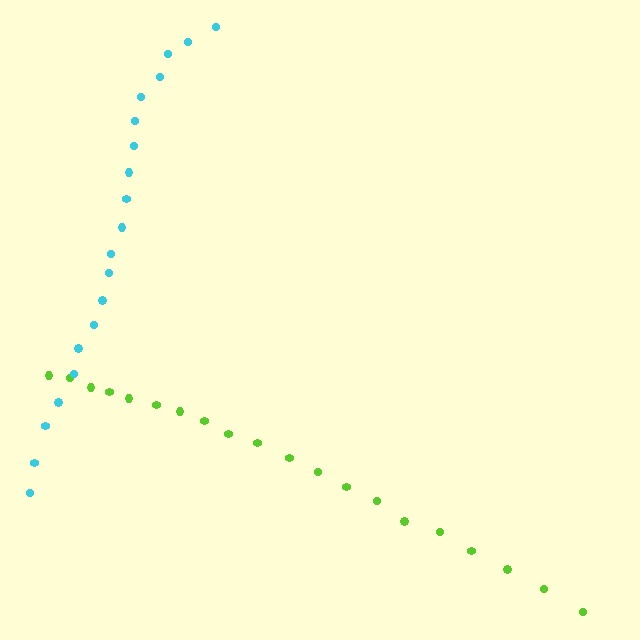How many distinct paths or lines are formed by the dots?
There are 2 distinct paths.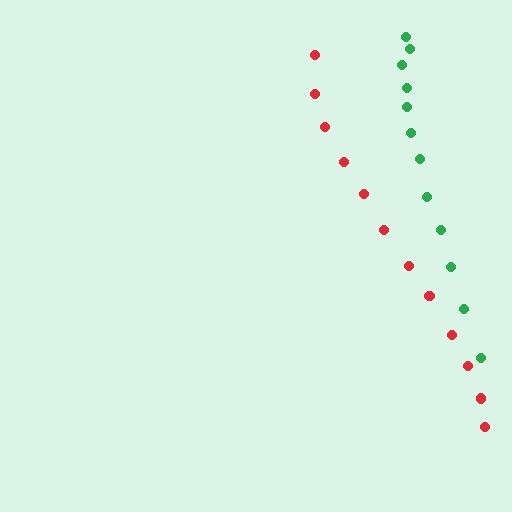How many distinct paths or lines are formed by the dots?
There are 2 distinct paths.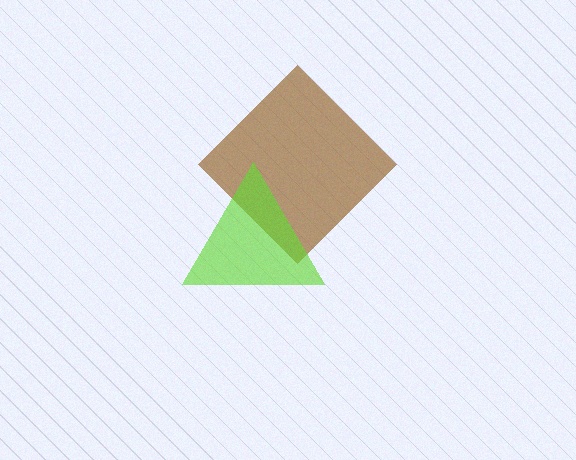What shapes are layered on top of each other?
The layered shapes are: a brown diamond, a lime triangle.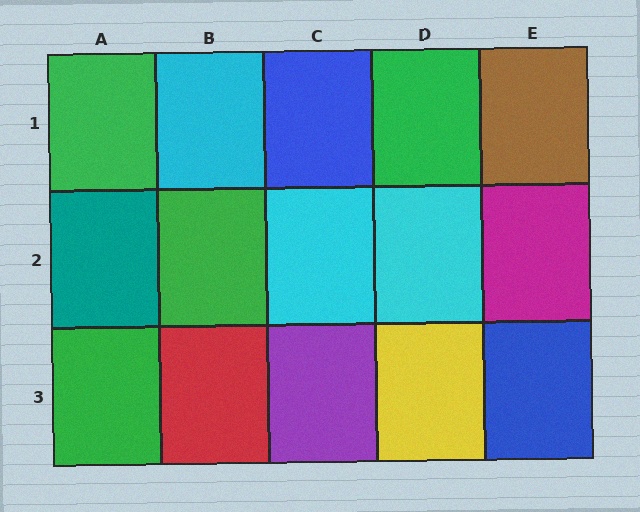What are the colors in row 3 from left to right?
Green, red, purple, yellow, blue.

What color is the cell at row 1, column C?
Blue.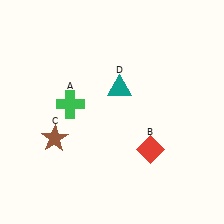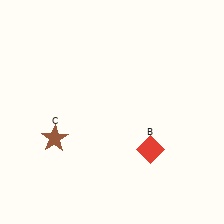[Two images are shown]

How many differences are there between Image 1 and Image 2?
There are 2 differences between the two images.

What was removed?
The green cross (A), the teal triangle (D) were removed in Image 2.